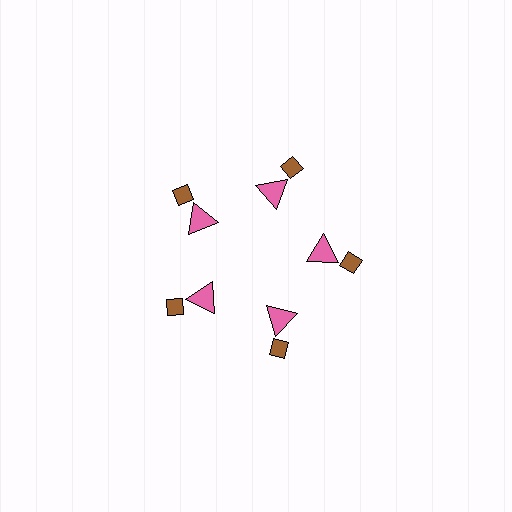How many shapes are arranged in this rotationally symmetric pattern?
There are 10 shapes, arranged in 5 groups of 2.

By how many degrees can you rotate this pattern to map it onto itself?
The pattern maps onto itself every 72 degrees of rotation.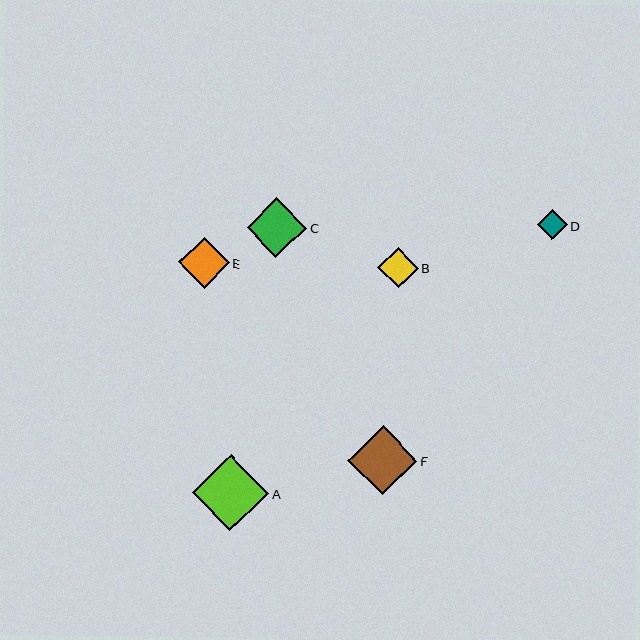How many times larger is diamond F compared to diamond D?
Diamond F is approximately 2.3 times the size of diamond D.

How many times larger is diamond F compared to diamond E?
Diamond F is approximately 1.4 times the size of diamond E.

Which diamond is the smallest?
Diamond D is the smallest with a size of approximately 30 pixels.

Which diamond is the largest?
Diamond A is the largest with a size of approximately 76 pixels.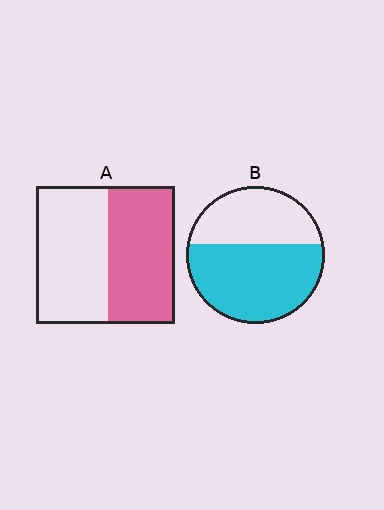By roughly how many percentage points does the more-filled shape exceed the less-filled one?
By roughly 10 percentage points (B over A).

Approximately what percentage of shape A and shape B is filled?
A is approximately 50% and B is approximately 60%.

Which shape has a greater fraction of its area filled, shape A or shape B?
Shape B.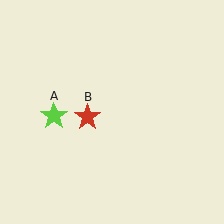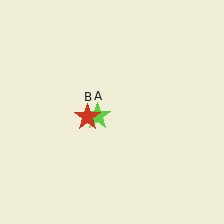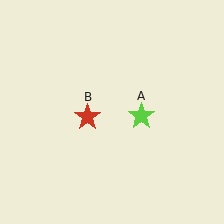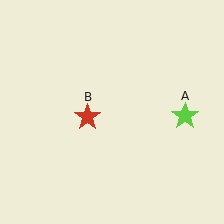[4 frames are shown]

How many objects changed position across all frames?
1 object changed position: lime star (object A).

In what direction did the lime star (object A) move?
The lime star (object A) moved right.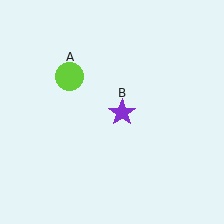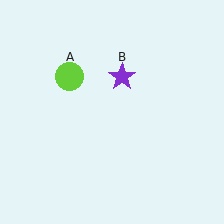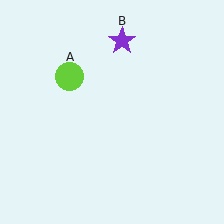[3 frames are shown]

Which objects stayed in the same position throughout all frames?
Lime circle (object A) remained stationary.